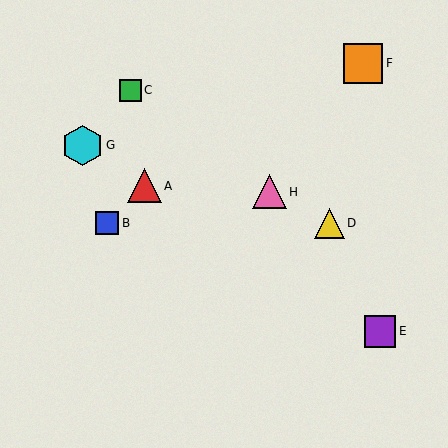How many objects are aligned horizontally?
2 objects (B, D) are aligned horizontally.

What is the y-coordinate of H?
Object H is at y≈192.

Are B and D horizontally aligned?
Yes, both are at y≈223.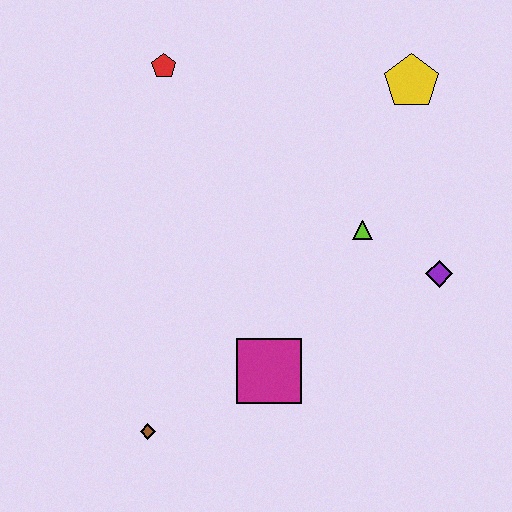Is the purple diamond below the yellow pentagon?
Yes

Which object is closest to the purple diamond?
The lime triangle is closest to the purple diamond.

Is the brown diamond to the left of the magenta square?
Yes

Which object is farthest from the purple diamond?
The red pentagon is farthest from the purple diamond.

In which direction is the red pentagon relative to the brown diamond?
The red pentagon is above the brown diamond.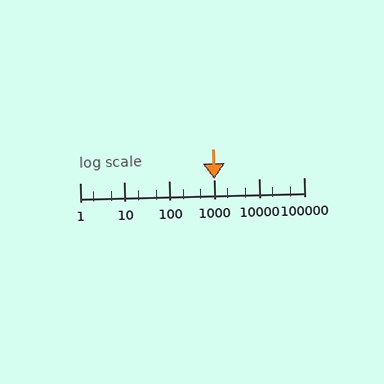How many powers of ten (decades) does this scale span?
The scale spans 5 decades, from 1 to 100000.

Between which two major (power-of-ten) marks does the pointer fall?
The pointer is between 100 and 1000.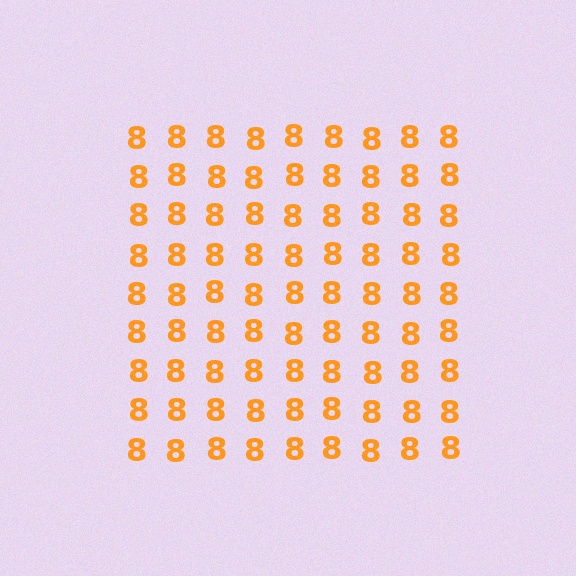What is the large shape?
The large shape is a square.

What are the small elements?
The small elements are digit 8's.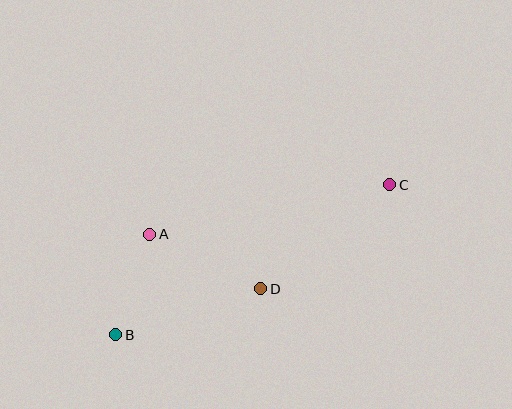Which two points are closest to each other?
Points A and B are closest to each other.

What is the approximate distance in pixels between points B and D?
The distance between B and D is approximately 152 pixels.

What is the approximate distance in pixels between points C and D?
The distance between C and D is approximately 166 pixels.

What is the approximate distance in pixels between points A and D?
The distance between A and D is approximately 124 pixels.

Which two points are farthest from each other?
Points B and C are farthest from each other.